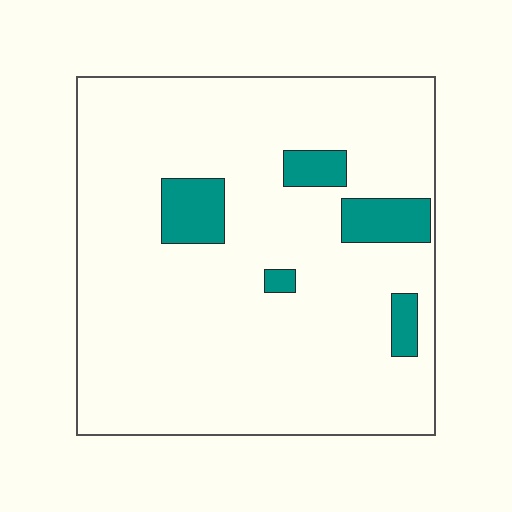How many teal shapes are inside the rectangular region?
5.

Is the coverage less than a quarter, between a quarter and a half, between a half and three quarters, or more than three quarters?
Less than a quarter.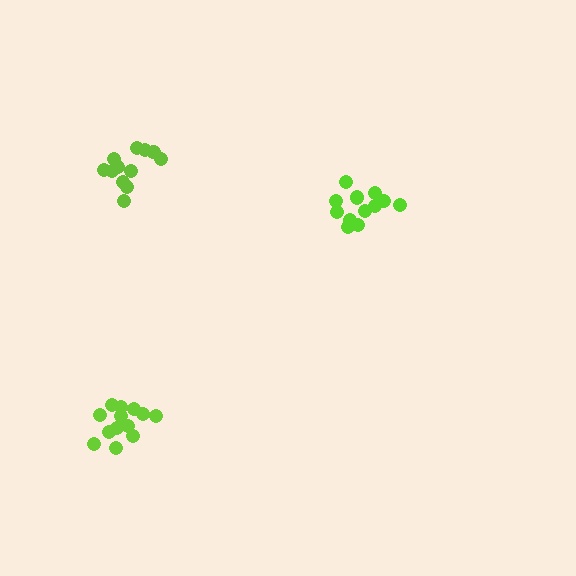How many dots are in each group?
Group 1: 12 dots, Group 2: 13 dots, Group 3: 12 dots (37 total).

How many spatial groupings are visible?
There are 3 spatial groupings.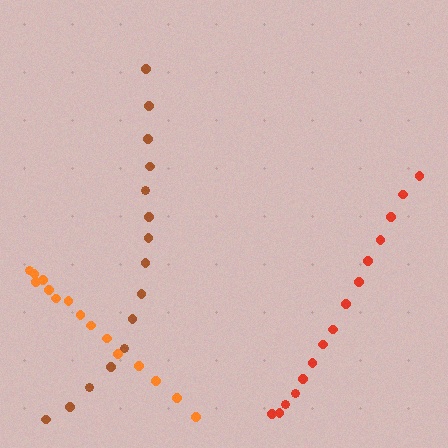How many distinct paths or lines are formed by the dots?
There are 3 distinct paths.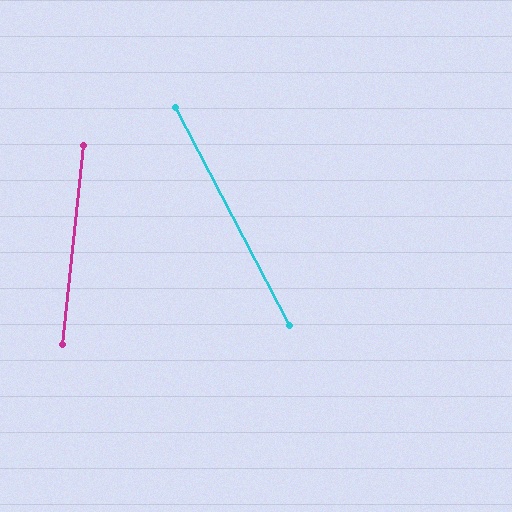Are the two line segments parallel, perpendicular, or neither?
Neither parallel nor perpendicular — they differ by about 34°.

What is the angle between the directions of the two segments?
Approximately 34 degrees.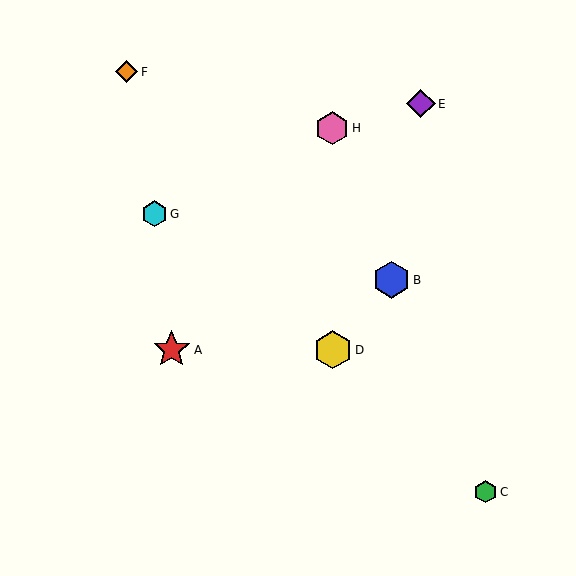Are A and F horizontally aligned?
No, A is at y≈350 and F is at y≈72.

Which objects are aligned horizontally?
Objects A, D are aligned horizontally.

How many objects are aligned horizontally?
2 objects (A, D) are aligned horizontally.